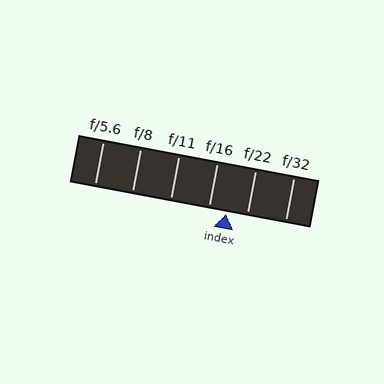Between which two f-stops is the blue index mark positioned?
The index mark is between f/16 and f/22.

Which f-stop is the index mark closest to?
The index mark is closest to f/16.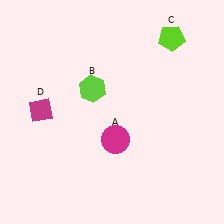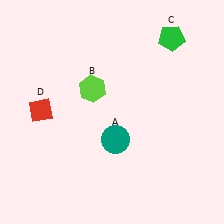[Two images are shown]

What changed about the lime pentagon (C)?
In Image 1, C is lime. In Image 2, it changed to green.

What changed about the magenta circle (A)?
In Image 1, A is magenta. In Image 2, it changed to teal.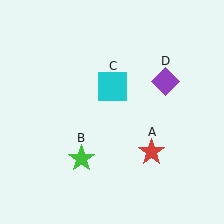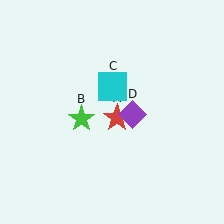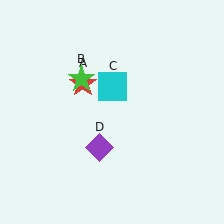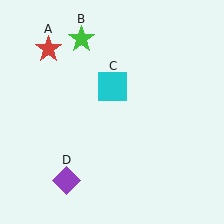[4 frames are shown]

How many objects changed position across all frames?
3 objects changed position: red star (object A), green star (object B), purple diamond (object D).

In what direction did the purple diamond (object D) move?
The purple diamond (object D) moved down and to the left.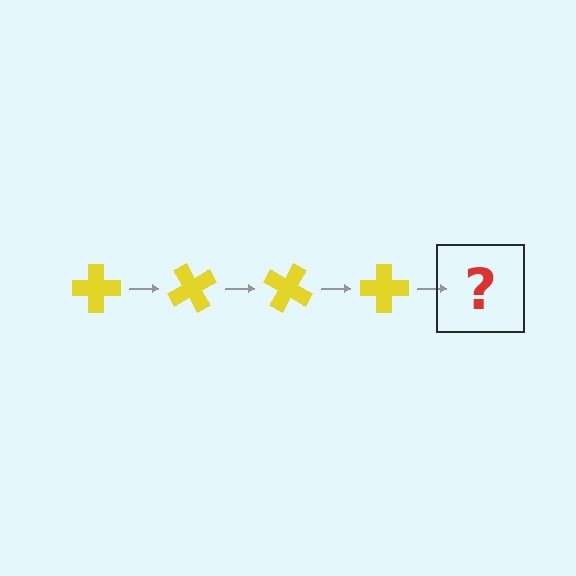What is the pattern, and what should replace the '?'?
The pattern is that the cross rotates 60 degrees each step. The '?' should be a yellow cross rotated 240 degrees.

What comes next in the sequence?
The next element should be a yellow cross rotated 240 degrees.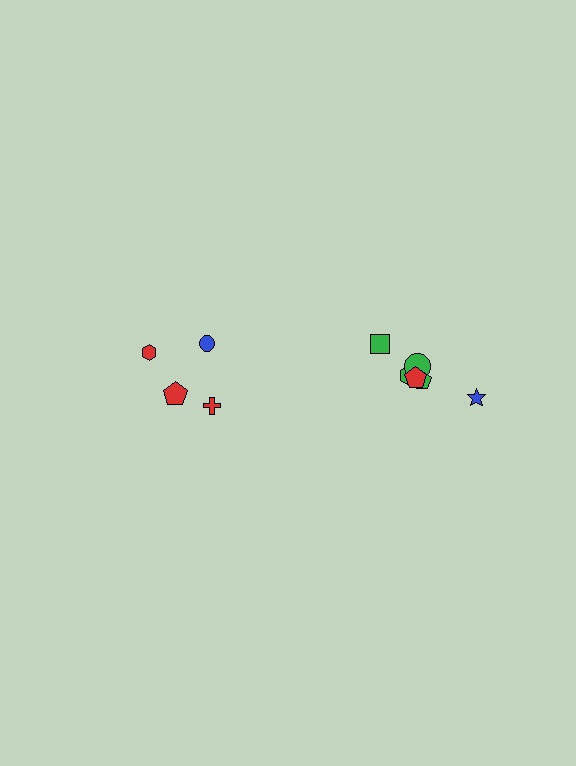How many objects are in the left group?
There are 4 objects.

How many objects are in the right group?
There are 6 objects.